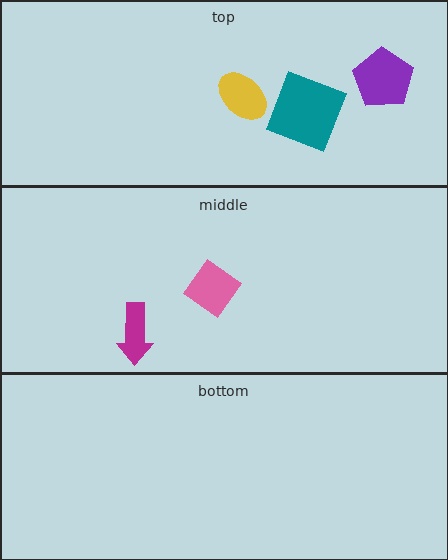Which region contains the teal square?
The top region.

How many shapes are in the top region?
3.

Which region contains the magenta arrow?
The middle region.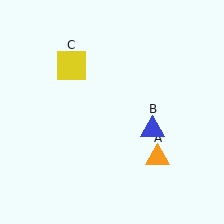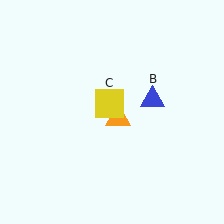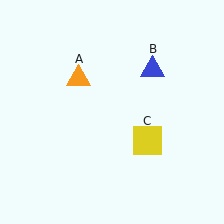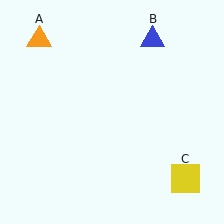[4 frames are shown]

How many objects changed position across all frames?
3 objects changed position: orange triangle (object A), blue triangle (object B), yellow square (object C).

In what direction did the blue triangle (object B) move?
The blue triangle (object B) moved up.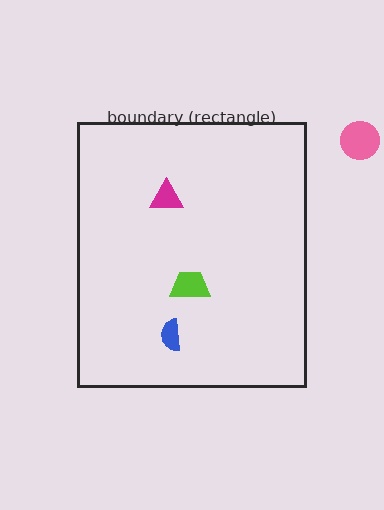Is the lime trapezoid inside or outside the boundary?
Inside.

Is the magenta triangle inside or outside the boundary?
Inside.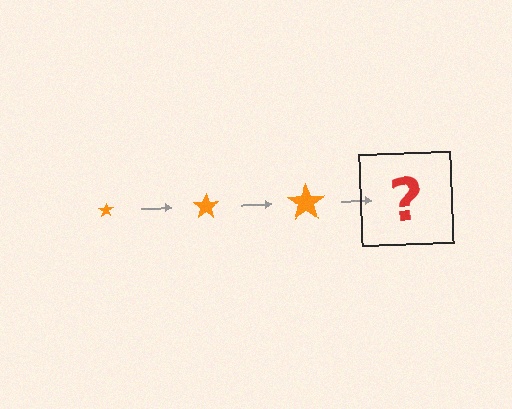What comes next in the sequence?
The next element should be an orange star, larger than the previous one.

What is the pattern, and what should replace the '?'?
The pattern is that the star gets progressively larger each step. The '?' should be an orange star, larger than the previous one.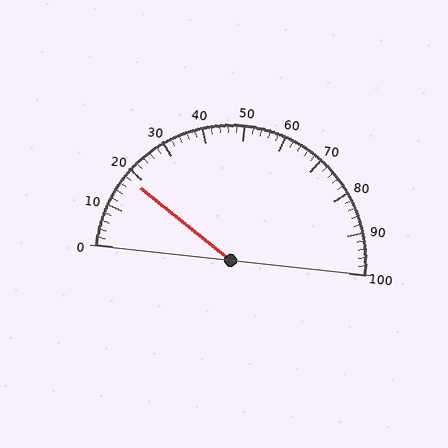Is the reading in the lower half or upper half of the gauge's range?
The reading is in the lower half of the range (0 to 100).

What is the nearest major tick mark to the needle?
The nearest major tick mark is 20.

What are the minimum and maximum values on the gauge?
The gauge ranges from 0 to 100.